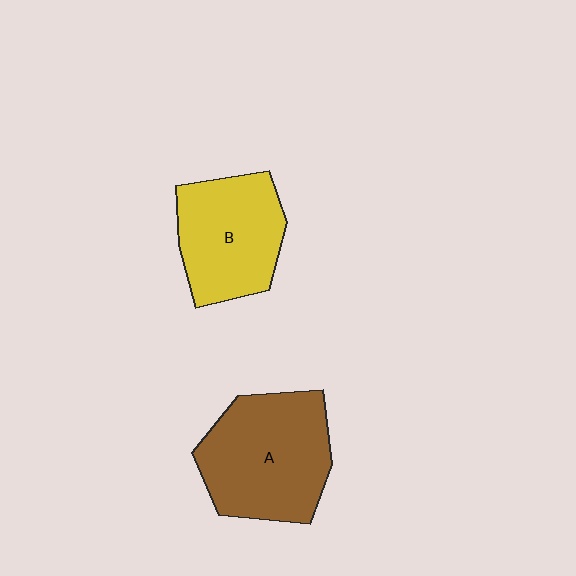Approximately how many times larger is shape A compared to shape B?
Approximately 1.2 times.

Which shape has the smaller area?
Shape B (yellow).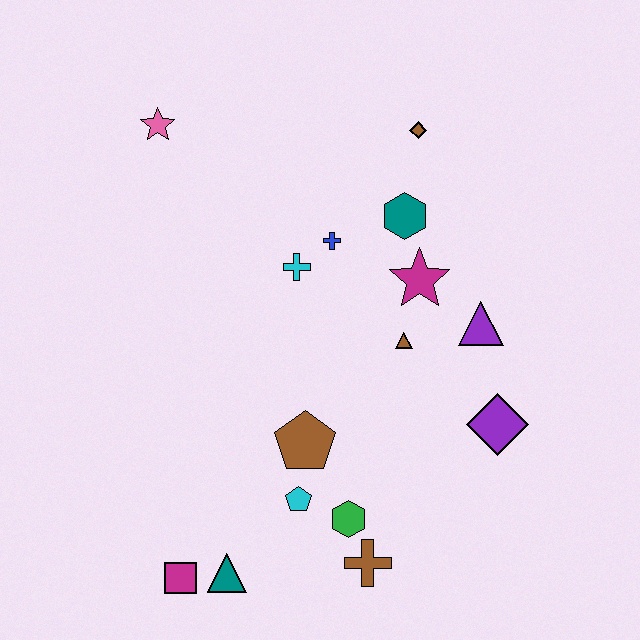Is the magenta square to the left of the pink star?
No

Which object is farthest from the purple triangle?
The magenta square is farthest from the purple triangle.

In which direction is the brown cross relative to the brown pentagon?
The brown cross is below the brown pentagon.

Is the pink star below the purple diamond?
No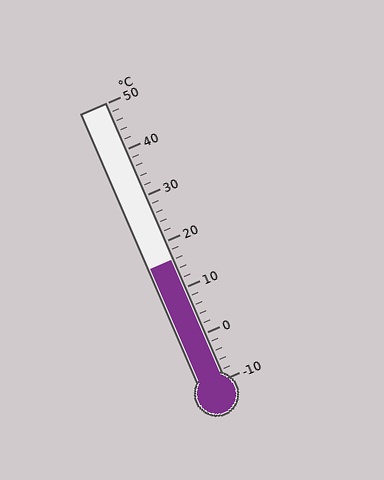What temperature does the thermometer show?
The thermometer shows approximately 16°C.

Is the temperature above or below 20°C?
The temperature is below 20°C.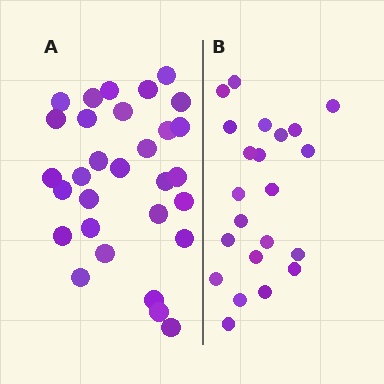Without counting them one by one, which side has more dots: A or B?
Region A (the left region) has more dots.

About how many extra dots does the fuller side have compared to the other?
Region A has roughly 8 or so more dots than region B.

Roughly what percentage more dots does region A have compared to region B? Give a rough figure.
About 35% more.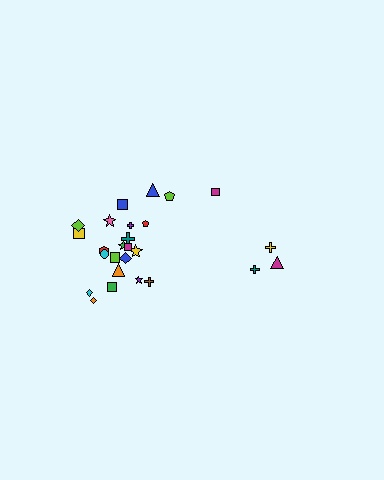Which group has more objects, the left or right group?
The left group.